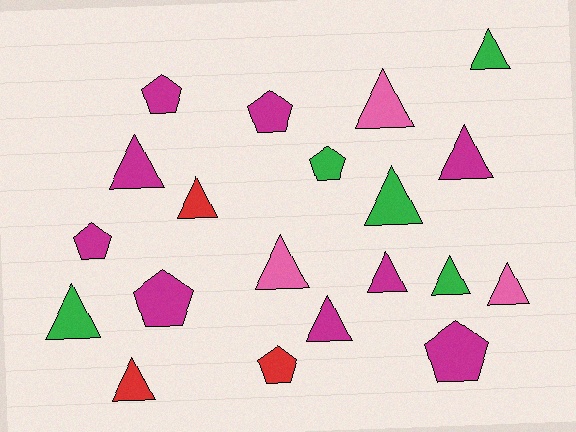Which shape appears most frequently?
Triangle, with 13 objects.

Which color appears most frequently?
Magenta, with 9 objects.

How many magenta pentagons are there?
There are 5 magenta pentagons.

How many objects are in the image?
There are 20 objects.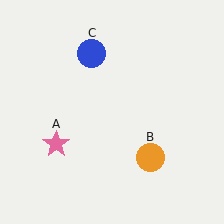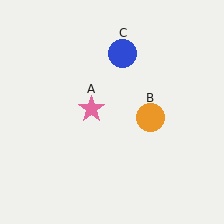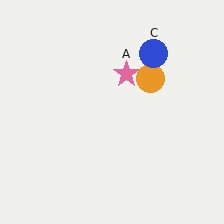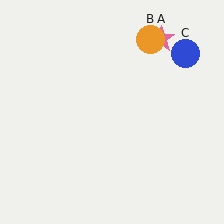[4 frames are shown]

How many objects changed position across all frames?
3 objects changed position: pink star (object A), orange circle (object B), blue circle (object C).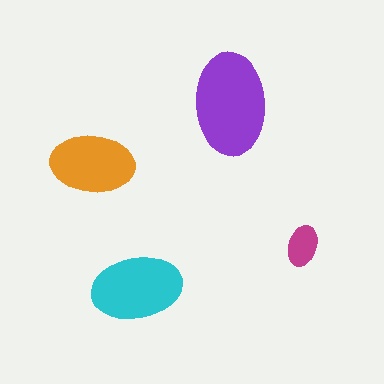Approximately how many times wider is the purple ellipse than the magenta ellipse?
About 2.5 times wider.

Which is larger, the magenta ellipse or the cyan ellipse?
The cyan one.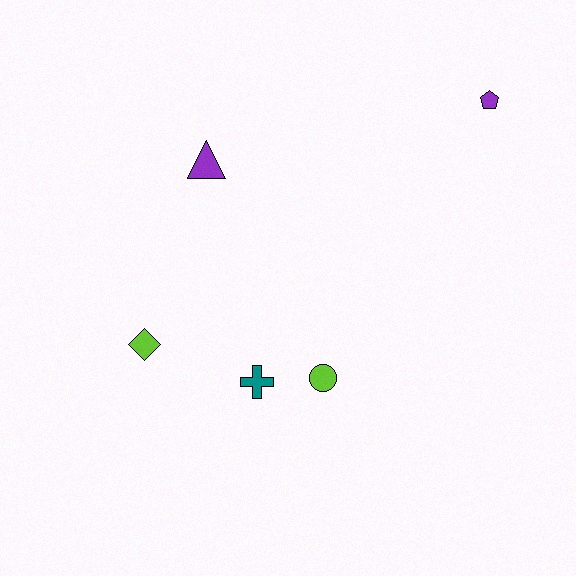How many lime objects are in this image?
There are 2 lime objects.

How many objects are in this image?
There are 5 objects.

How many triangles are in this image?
There is 1 triangle.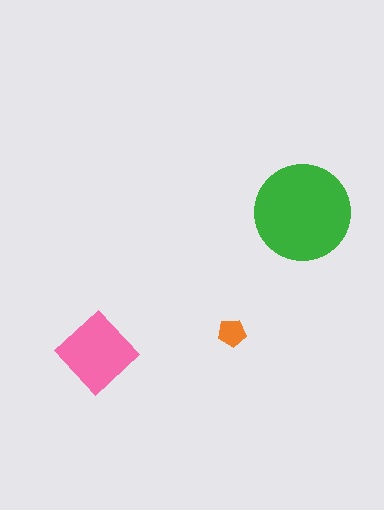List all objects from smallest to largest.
The orange pentagon, the pink diamond, the green circle.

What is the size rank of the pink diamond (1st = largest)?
2nd.